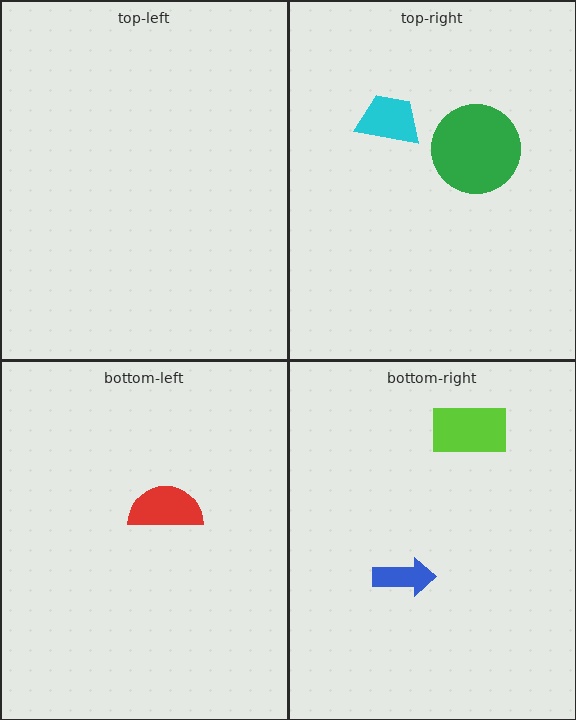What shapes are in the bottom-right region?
The blue arrow, the lime rectangle.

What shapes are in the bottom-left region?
The red semicircle.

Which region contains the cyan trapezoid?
The top-right region.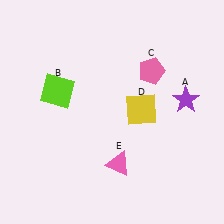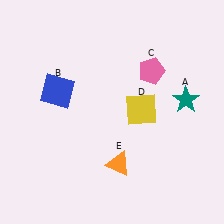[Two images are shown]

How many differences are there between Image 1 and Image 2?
There are 3 differences between the two images.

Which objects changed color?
A changed from purple to teal. B changed from lime to blue. E changed from pink to orange.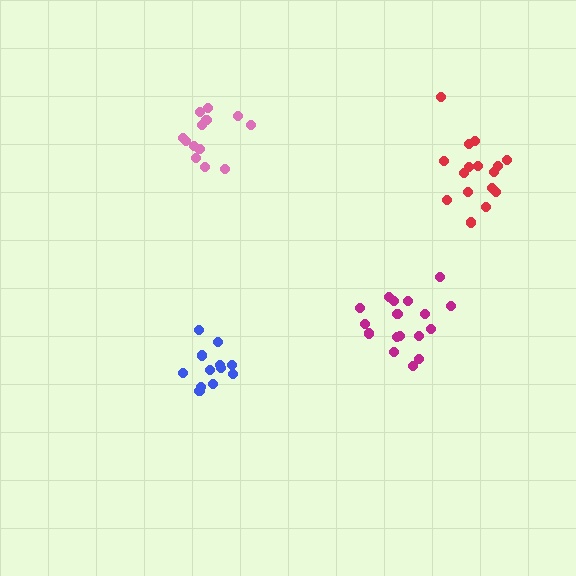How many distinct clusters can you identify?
There are 4 distinct clusters.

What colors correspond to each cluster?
The clusters are colored: pink, magenta, blue, red.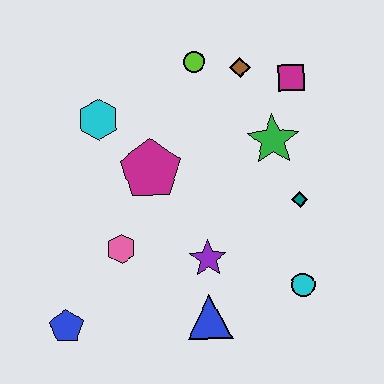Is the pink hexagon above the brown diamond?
No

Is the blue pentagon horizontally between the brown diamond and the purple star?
No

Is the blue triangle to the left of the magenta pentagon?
No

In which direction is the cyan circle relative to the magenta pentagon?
The cyan circle is to the right of the magenta pentagon.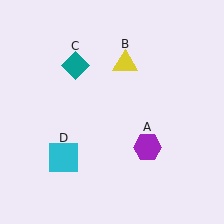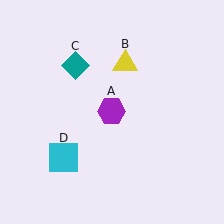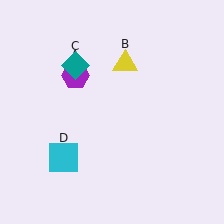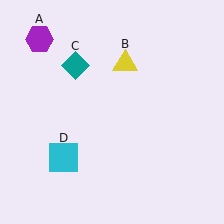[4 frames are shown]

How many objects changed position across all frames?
1 object changed position: purple hexagon (object A).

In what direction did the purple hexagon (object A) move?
The purple hexagon (object A) moved up and to the left.